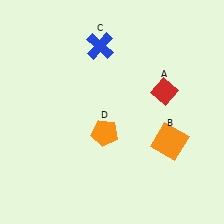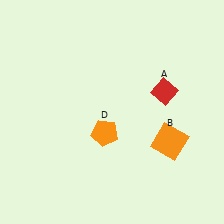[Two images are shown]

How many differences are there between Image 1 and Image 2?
There is 1 difference between the two images.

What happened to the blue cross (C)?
The blue cross (C) was removed in Image 2. It was in the top-left area of Image 1.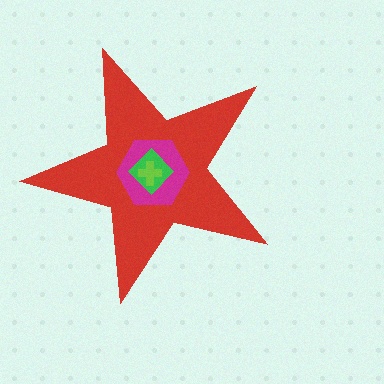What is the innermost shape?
The lime cross.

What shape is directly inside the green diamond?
The lime cross.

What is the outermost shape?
The red star.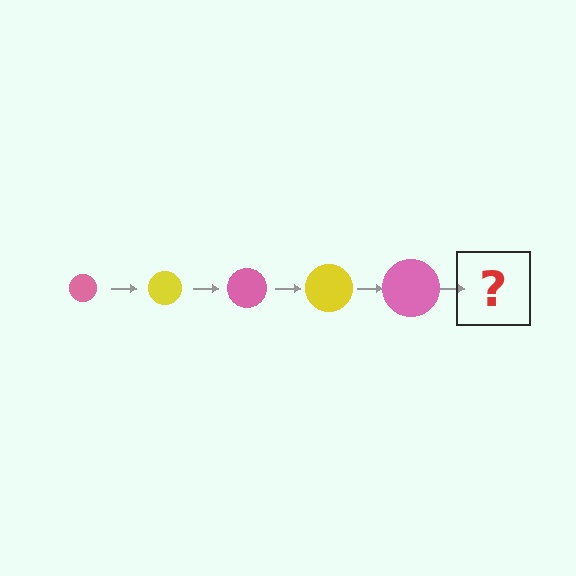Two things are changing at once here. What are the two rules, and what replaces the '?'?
The two rules are that the circle grows larger each step and the color cycles through pink and yellow. The '?' should be a yellow circle, larger than the previous one.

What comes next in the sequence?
The next element should be a yellow circle, larger than the previous one.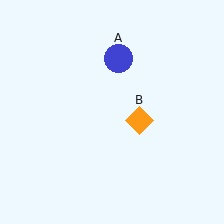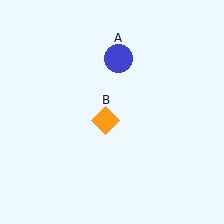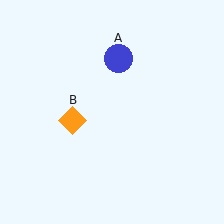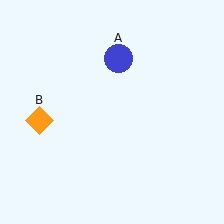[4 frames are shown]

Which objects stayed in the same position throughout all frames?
Blue circle (object A) remained stationary.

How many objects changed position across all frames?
1 object changed position: orange diamond (object B).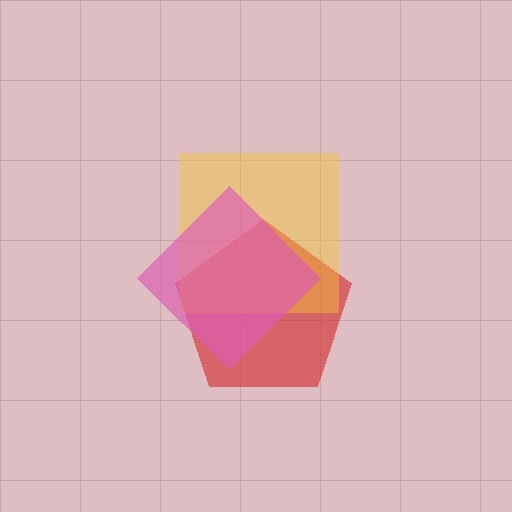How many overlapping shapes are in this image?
There are 3 overlapping shapes in the image.